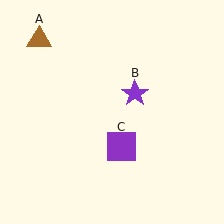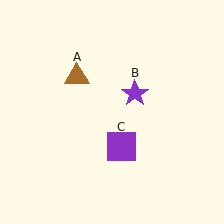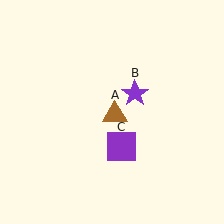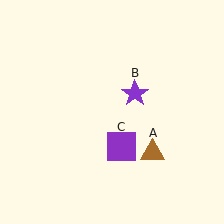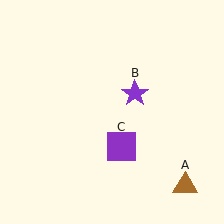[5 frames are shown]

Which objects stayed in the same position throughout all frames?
Purple star (object B) and purple square (object C) remained stationary.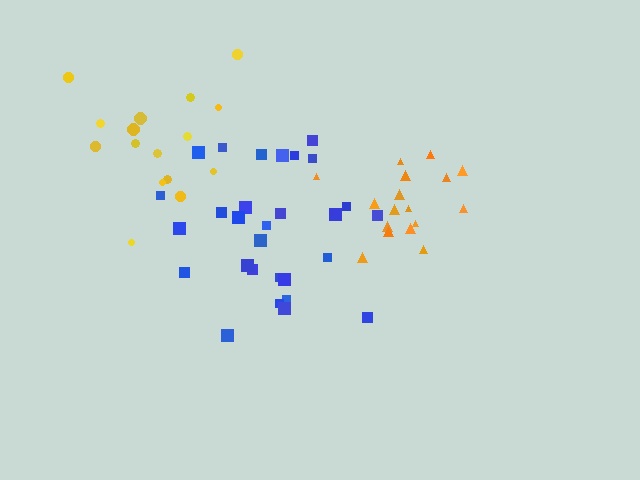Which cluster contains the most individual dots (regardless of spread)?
Blue (29).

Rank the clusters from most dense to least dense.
orange, blue, yellow.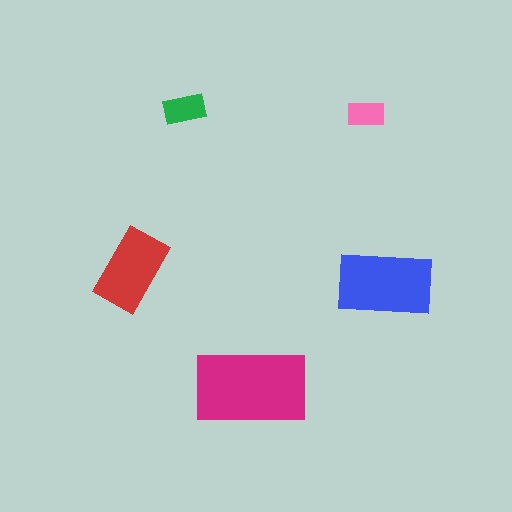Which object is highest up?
The green rectangle is topmost.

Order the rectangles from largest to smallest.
the magenta one, the blue one, the red one, the green one, the pink one.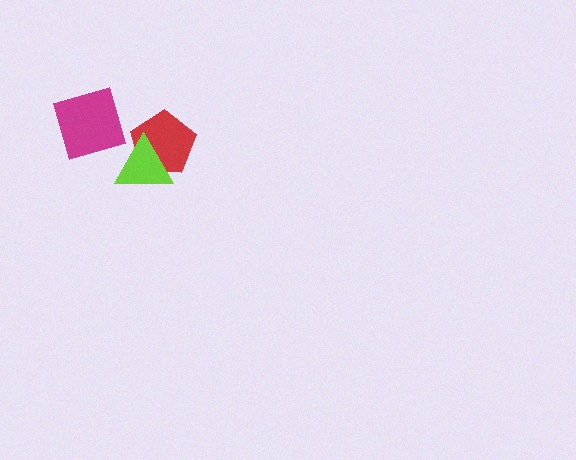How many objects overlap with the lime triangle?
1 object overlaps with the lime triangle.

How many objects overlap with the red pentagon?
1 object overlaps with the red pentagon.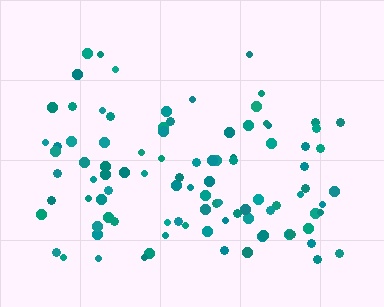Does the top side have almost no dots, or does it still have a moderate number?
Still a moderate number, just noticeably fewer than the bottom.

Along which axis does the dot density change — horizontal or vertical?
Vertical.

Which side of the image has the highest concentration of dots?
The bottom.